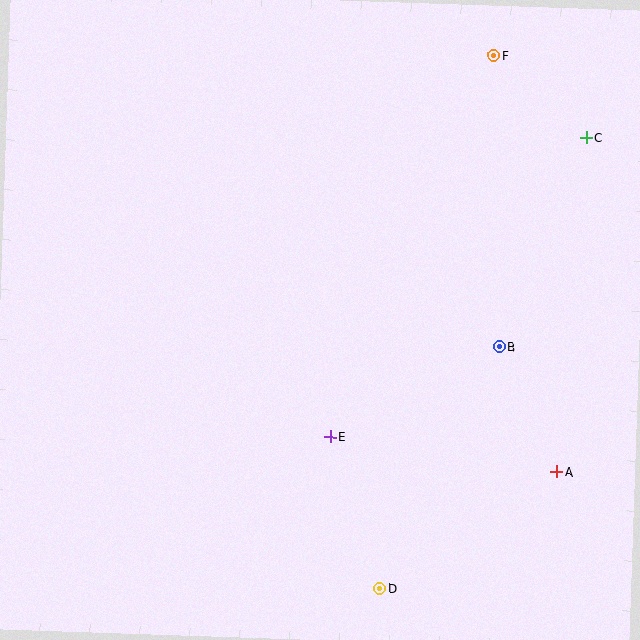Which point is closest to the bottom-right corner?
Point A is closest to the bottom-right corner.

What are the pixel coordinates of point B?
Point B is at (499, 347).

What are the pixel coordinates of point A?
Point A is at (557, 472).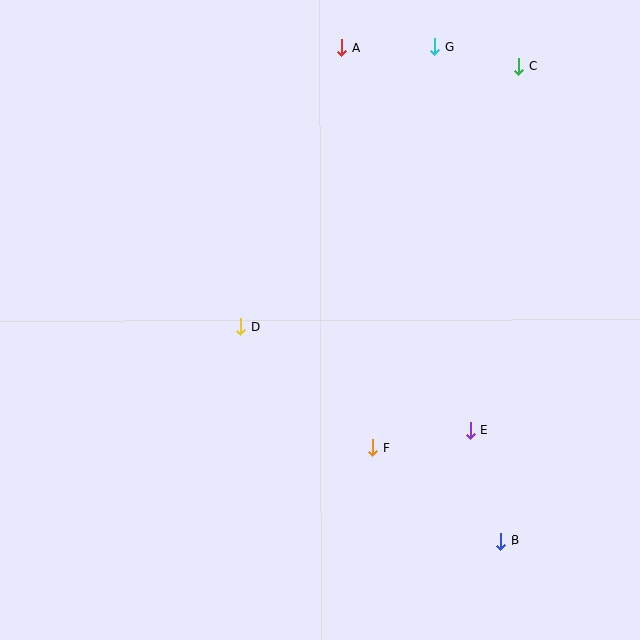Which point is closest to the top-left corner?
Point A is closest to the top-left corner.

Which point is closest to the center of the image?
Point D at (241, 327) is closest to the center.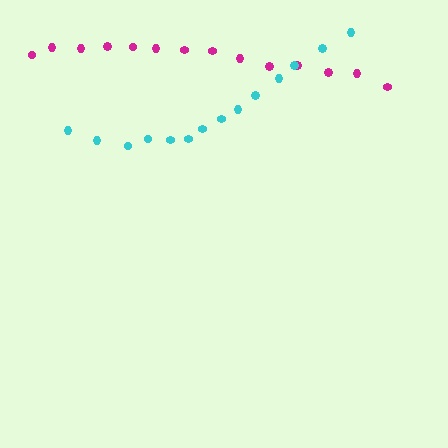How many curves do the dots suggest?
There are 2 distinct paths.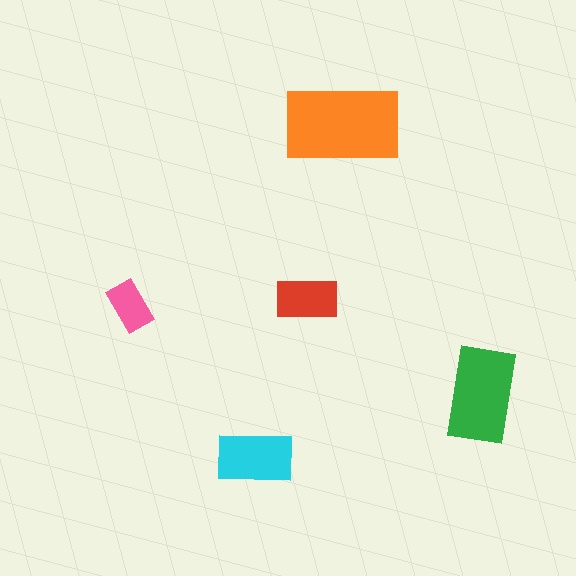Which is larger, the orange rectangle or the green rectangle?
The orange one.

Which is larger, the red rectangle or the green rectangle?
The green one.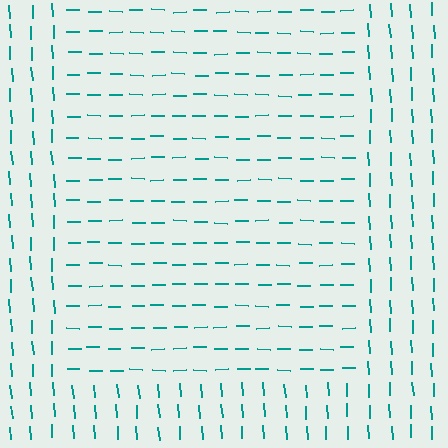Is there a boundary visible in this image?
Yes, there is a texture boundary formed by a change in line orientation.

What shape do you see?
I see a rectangle.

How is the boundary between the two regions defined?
The boundary is defined purely by a change in line orientation (approximately 86 degrees difference). All lines are the same color and thickness.